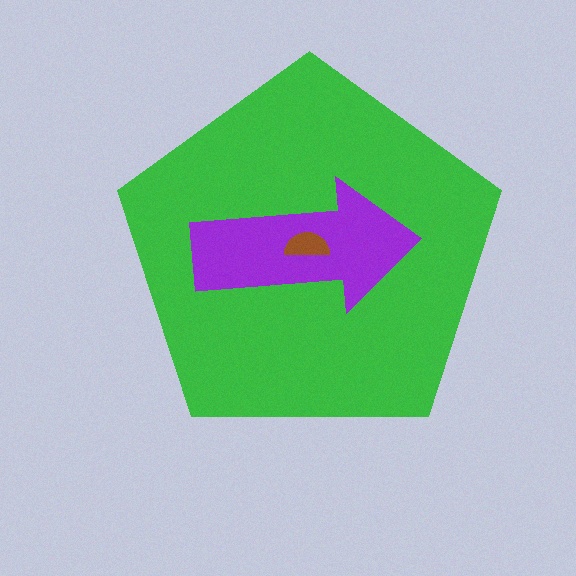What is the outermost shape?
The green pentagon.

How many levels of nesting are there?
3.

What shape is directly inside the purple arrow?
The brown semicircle.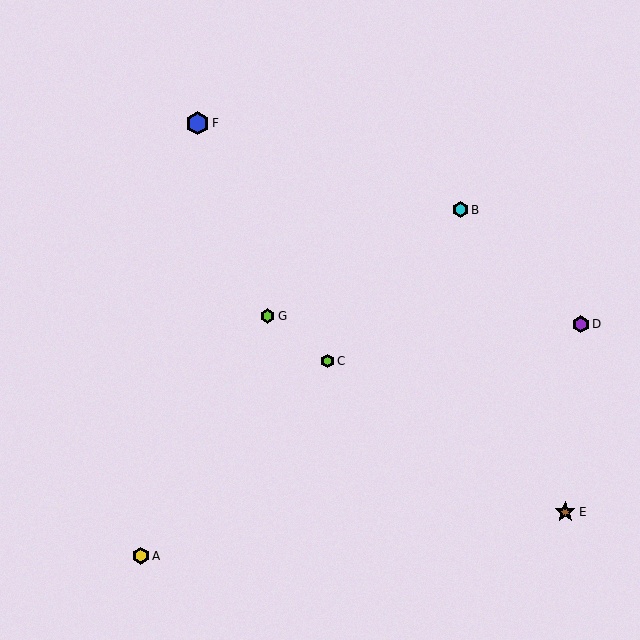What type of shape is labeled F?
Shape F is a blue hexagon.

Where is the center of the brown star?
The center of the brown star is at (565, 512).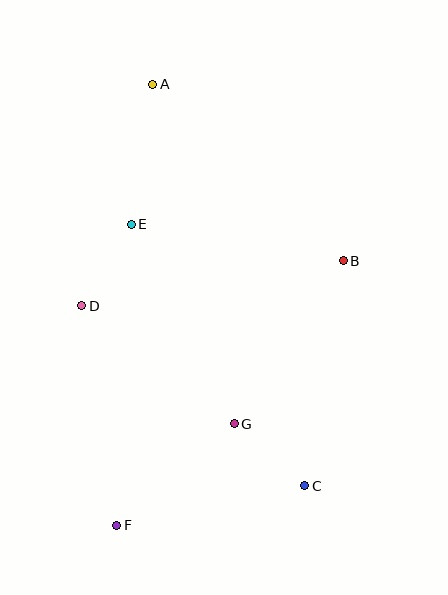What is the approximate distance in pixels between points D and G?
The distance between D and G is approximately 193 pixels.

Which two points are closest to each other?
Points C and G are closest to each other.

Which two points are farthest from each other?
Points A and F are farthest from each other.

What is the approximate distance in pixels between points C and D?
The distance between C and D is approximately 287 pixels.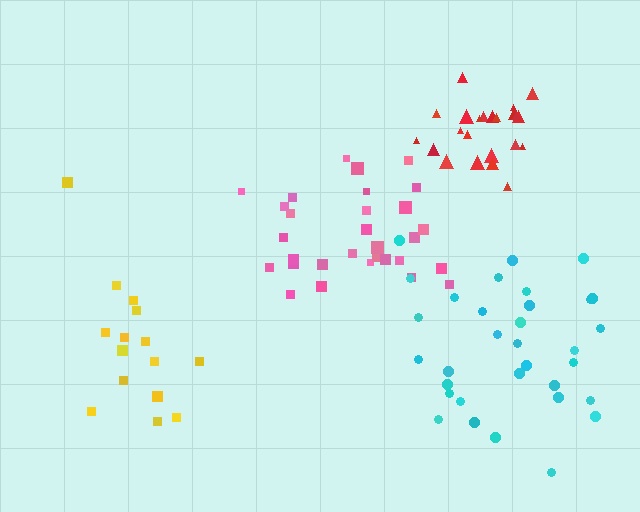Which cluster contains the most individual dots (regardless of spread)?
Cyan (33).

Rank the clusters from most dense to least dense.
red, pink, cyan, yellow.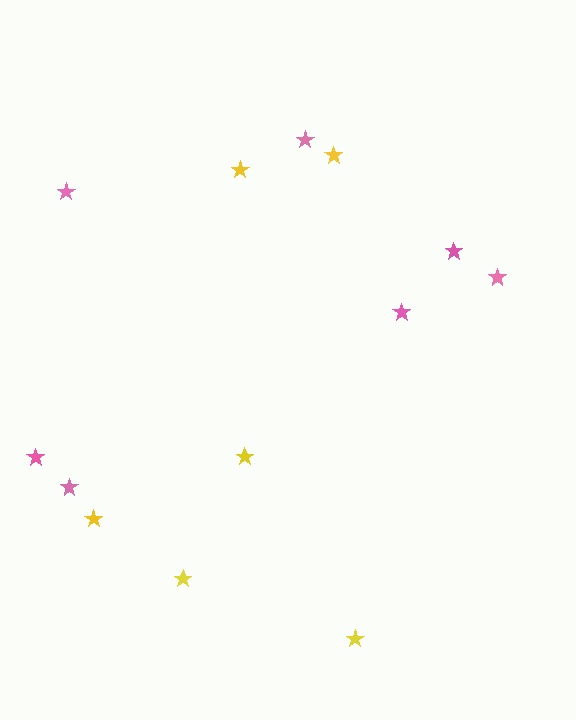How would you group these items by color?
There are 2 groups: one group of pink stars (7) and one group of yellow stars (6).